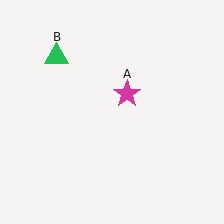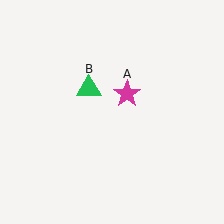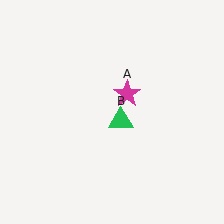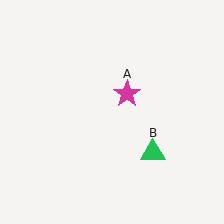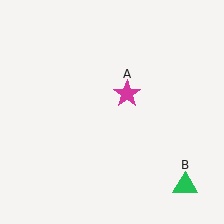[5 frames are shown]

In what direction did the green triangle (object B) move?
The green triangle (object B) moved down and to the right.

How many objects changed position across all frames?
1 object changed position: green triangle (object B).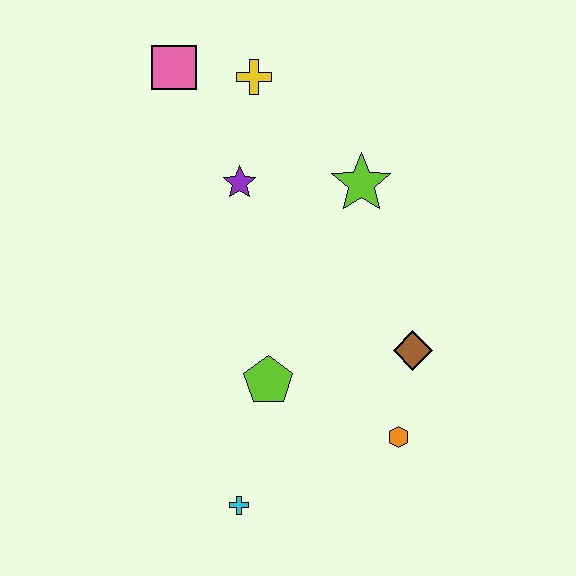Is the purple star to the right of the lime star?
No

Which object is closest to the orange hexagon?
The brown diamond is closest to the orange hexagon.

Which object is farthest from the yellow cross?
The cyan cross is farthest from the yellow cross.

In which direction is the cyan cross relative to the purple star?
The cyan cross is below the purple star.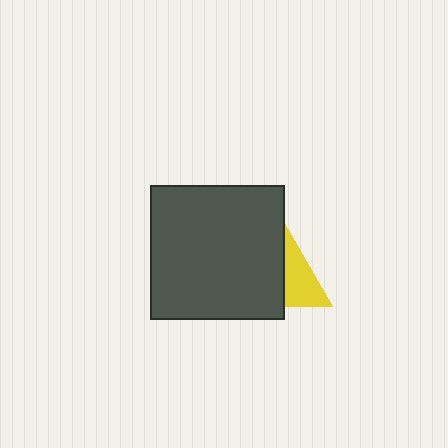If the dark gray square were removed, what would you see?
You would see the complete yellow triangle.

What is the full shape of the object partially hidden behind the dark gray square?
The partially hidden object is a yellow triangle.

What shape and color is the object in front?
The object in front is a dark gray square.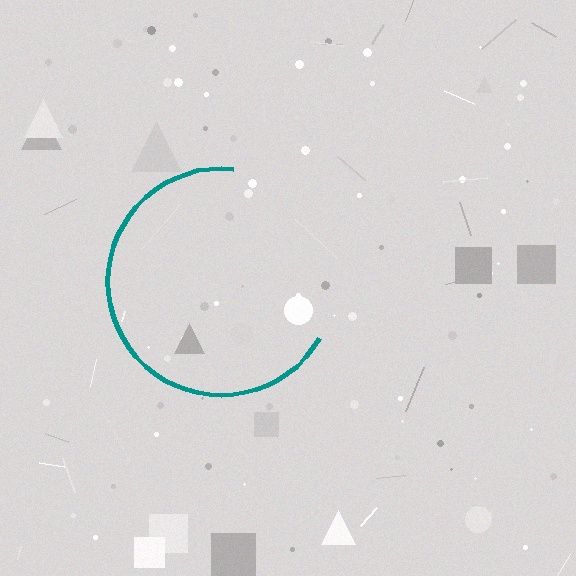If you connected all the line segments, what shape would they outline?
They would outline a circle.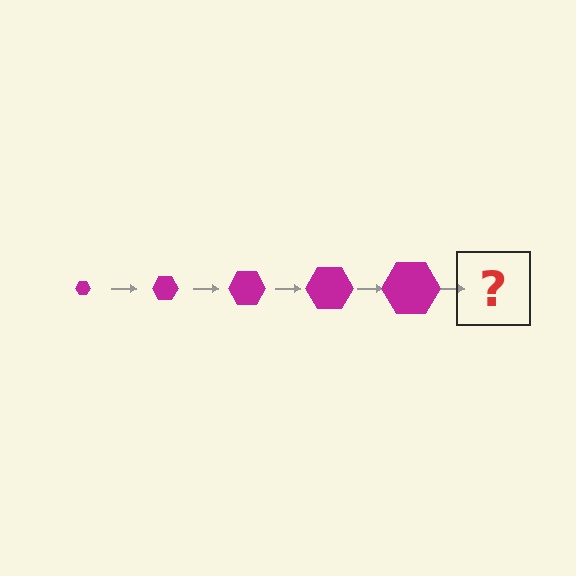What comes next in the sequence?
The next element should be a magenta hexagon, larger than the previous one.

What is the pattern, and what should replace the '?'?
The pattern is that the hexagon gets progressively larger each step. The '?' should be a magenta hexagon, larger than the previous one.